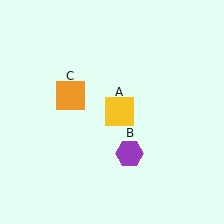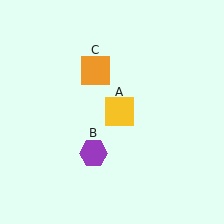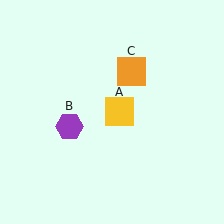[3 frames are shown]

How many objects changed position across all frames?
2 objects changed position: purple hexagon (object B), orange square (object C).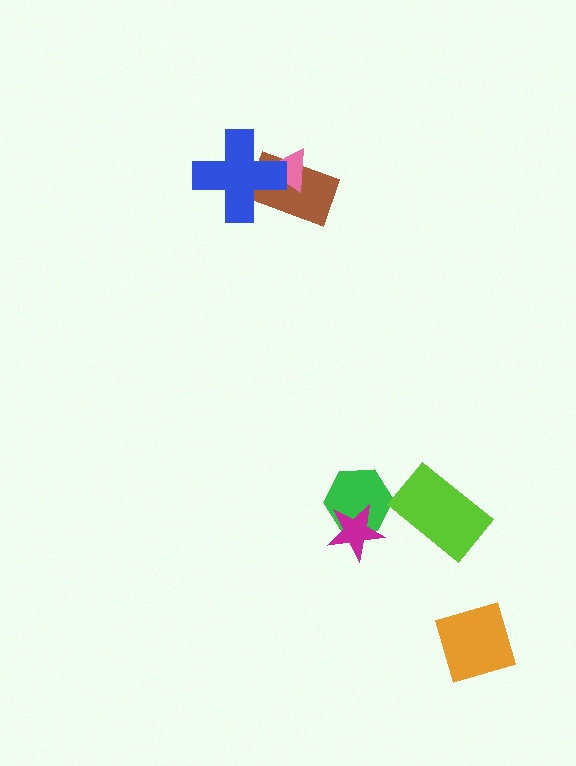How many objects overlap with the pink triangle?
2 objects overlap with the pink triangle.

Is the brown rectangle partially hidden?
Yes, it is partially covered by another shape.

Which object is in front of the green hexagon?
The magenta star is in front of the green hexagon.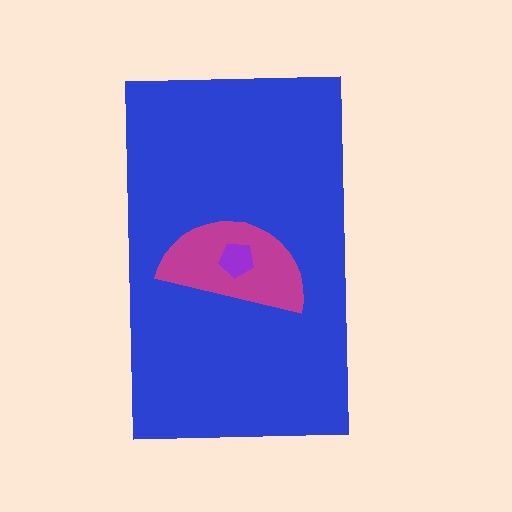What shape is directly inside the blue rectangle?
The magenta semicircle.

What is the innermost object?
The purple pentagon.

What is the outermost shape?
The blue rectangle.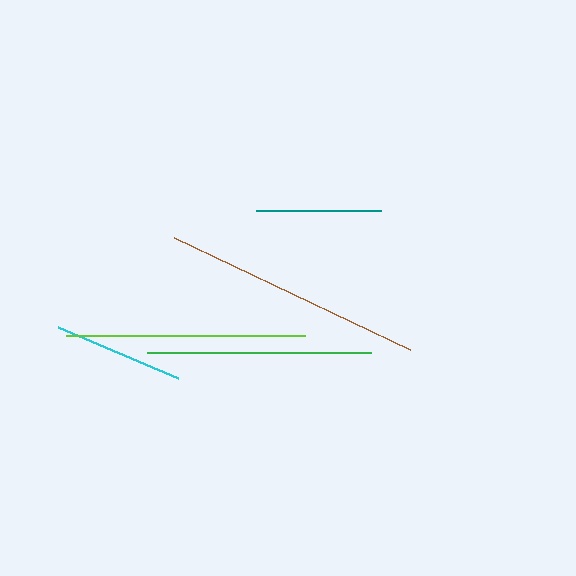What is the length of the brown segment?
The brown segment is approximately 262 pixels long.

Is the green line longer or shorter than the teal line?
The green line is longer than the teal line.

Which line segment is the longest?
The brown line is the longest at approximately 262 pixels.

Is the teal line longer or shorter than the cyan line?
The cyan line is longer than the teal line.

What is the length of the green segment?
The green segment is approximately 224 pixels long.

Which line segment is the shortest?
The teal line is the shortest at approximately 125 pixels.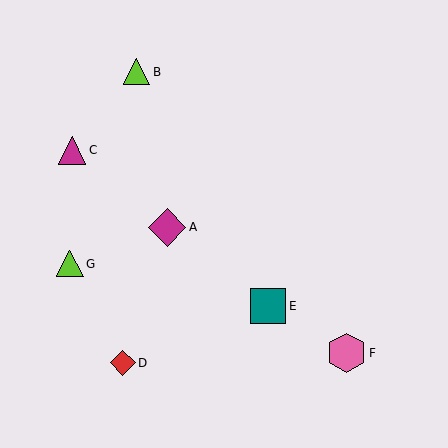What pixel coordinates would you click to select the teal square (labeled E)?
Click at (268, 306) to select the teal square E.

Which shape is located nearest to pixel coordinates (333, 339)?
The pink hexagon (labeled F) at (346, 353) is nearest to that location.